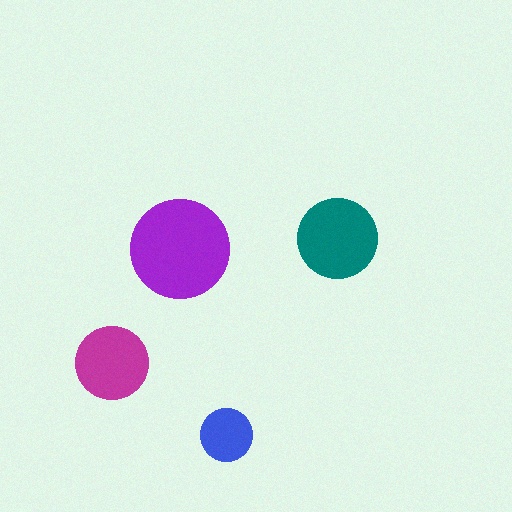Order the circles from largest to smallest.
the purple one, the teal one, the magenta one, the blue one.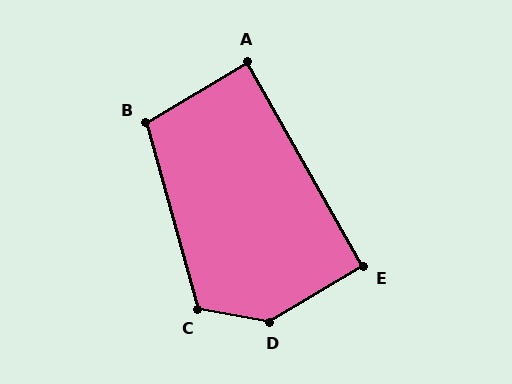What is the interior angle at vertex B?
Approximately 105 degrees (obtuse).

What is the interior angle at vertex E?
Approximately 91 degrees (approximately right).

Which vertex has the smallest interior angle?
A, at approximately 89 degrees.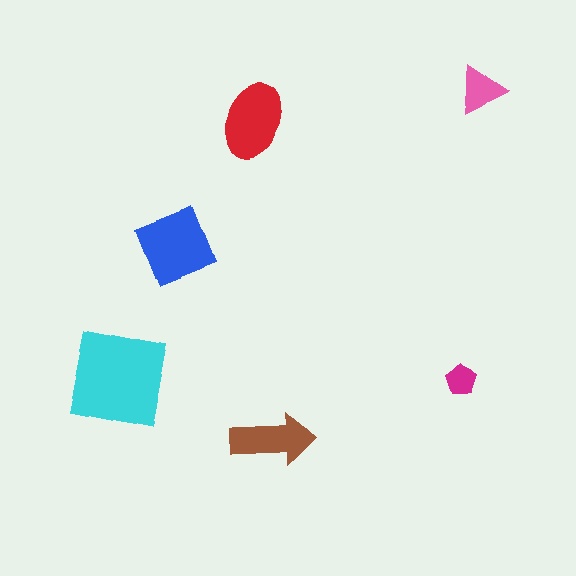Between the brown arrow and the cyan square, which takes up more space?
The cyan square.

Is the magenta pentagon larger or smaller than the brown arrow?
Smaller.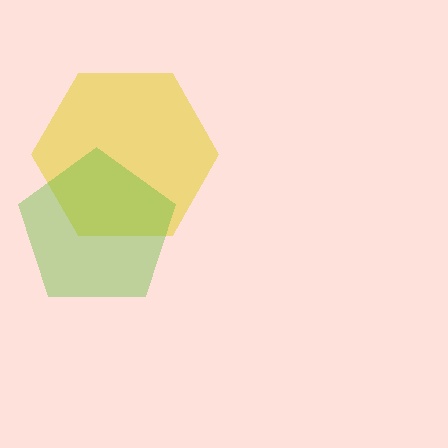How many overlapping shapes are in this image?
There are 2 overlapping shapes in the image.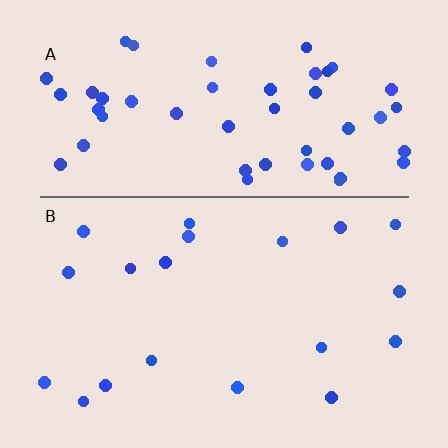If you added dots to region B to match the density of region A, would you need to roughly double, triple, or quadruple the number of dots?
Approximately triple.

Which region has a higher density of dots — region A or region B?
A (the top).